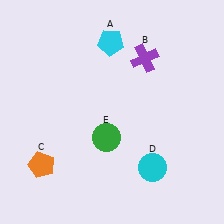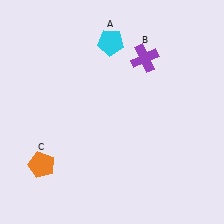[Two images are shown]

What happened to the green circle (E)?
The green circle (E) was removed in Image 2. It was in the bottom-left area of Image 1.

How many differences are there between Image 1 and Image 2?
There are 2 differences between the two images.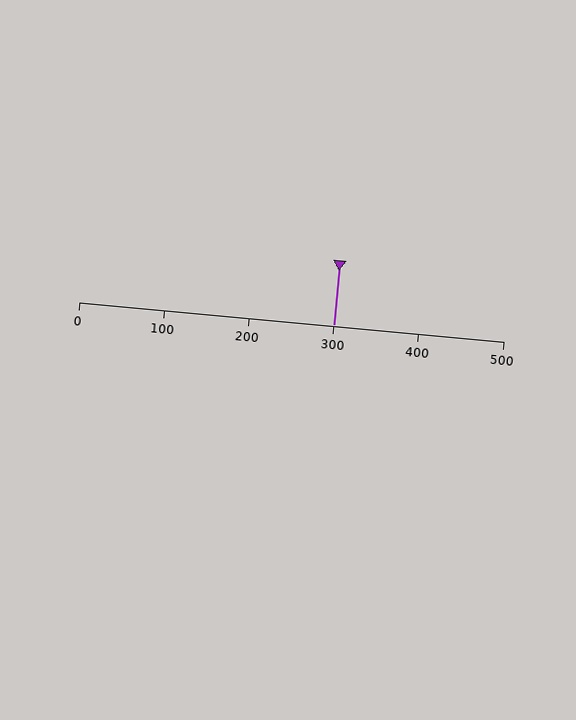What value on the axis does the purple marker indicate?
The marker indicates approximately 300.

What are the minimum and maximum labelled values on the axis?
The axis runs from 0 to 500.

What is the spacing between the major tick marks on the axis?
The major ticks are spaced 100 apart.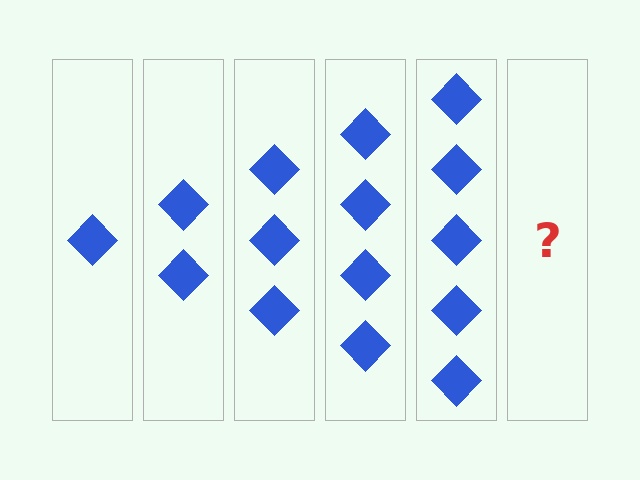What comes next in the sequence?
The next element should be 6 diamonds.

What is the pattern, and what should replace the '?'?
The pattern is that each step adds one more diamond. The '?' should be 6 diamonds.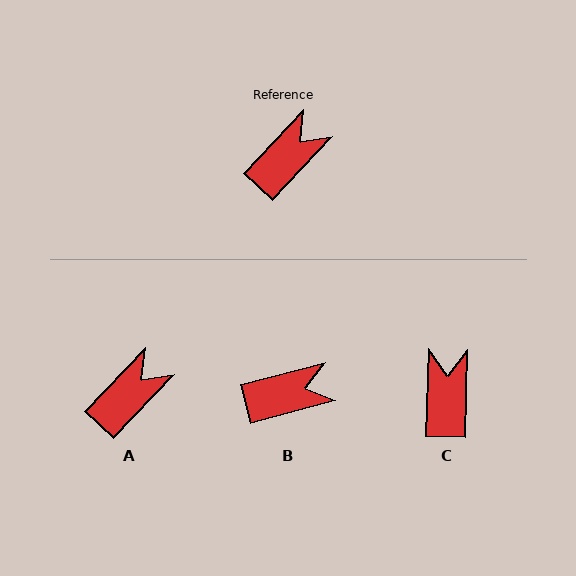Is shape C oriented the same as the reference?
No, it is off by about 42 degrees.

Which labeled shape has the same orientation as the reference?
A.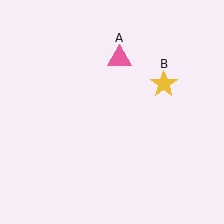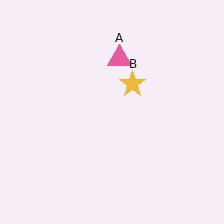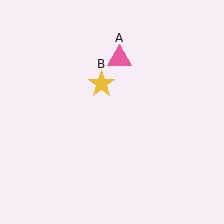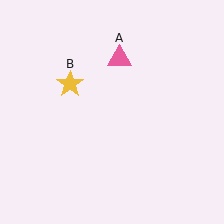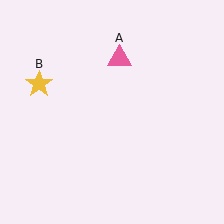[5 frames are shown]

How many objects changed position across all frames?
1 object changed position: yellow star (object B).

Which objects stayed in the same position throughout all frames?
Pink triangle (object A) remained stationary.